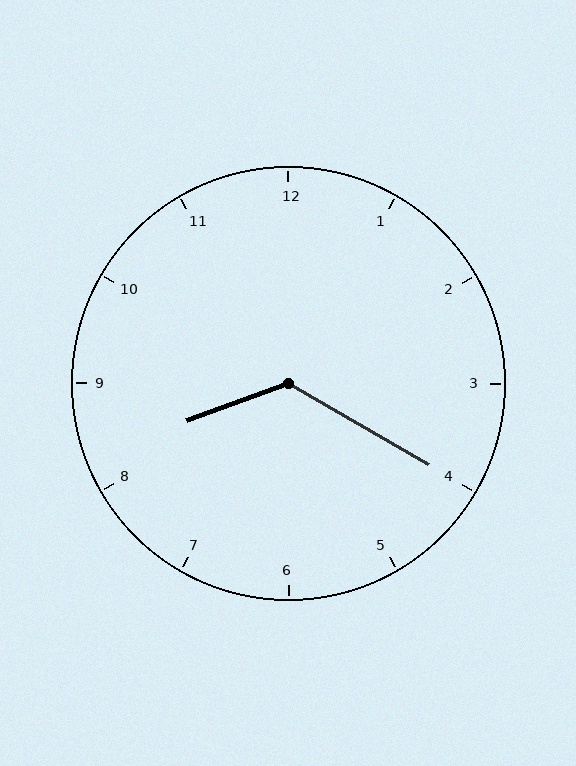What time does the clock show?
8:20.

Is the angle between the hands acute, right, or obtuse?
It is obtuse.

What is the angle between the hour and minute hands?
Approximately 130 degrees.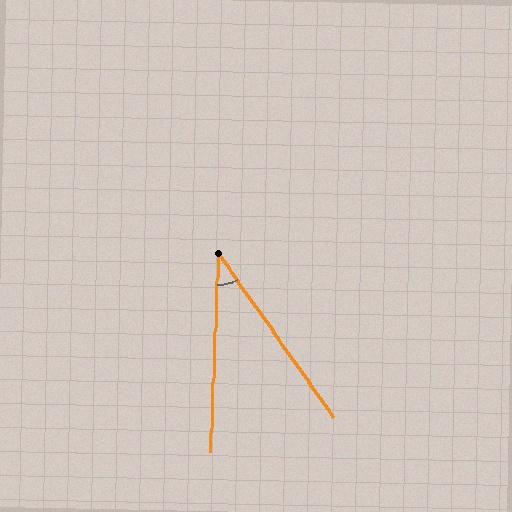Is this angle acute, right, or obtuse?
It is acute.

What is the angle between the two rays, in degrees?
Approximately 37 degrees.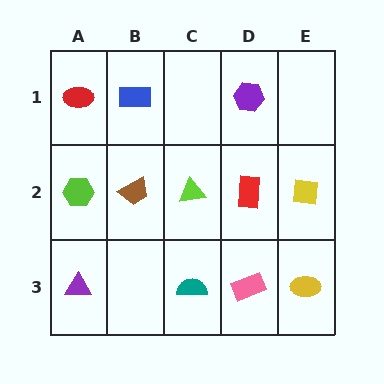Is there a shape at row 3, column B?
No, that cell is empty.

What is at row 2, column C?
A lime triangle.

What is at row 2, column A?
A lime hexagon.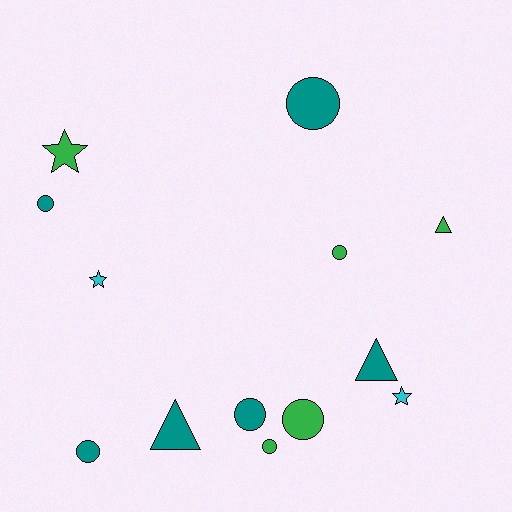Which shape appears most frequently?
Circle, with 7 objects.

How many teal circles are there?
There are 4 teal circles.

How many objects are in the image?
There are 13 objects.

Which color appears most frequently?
Teal, with 6 objects.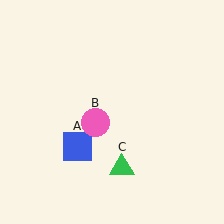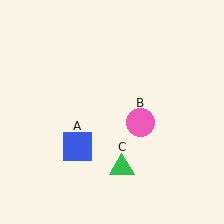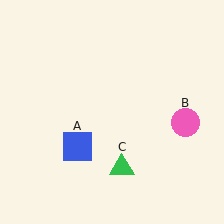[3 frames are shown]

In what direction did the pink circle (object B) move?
The pink circle (object B) moved right.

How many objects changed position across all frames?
1 object changed position: pink circle (object B).